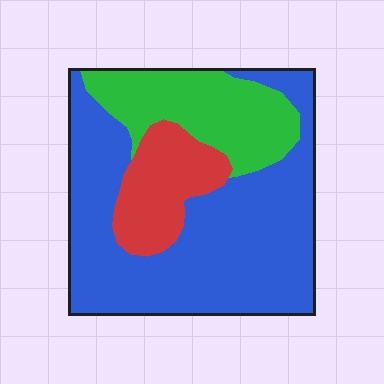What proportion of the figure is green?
Green covers 23% of the figure.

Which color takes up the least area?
Red, at roughly 15%.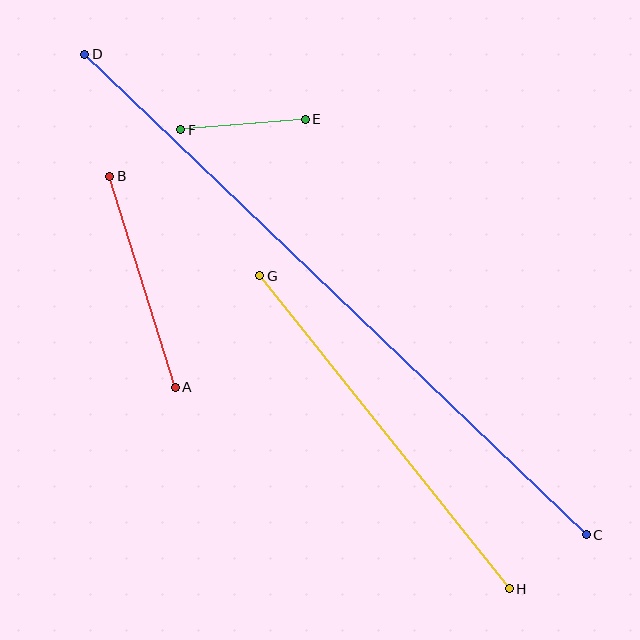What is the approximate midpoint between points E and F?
The midpoint is at approximately (243, 125) pixels.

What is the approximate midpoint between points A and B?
The midpoint is at approximately (143, 282) pixels.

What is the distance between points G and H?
The distance is approximately 400 pixels.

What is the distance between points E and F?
The distance is approximately 125 pixels.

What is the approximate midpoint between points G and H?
The midpoint is at approximately (384, 432) pixels.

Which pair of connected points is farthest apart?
Points C and D are farthest apart.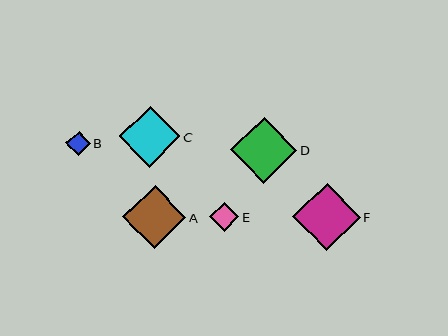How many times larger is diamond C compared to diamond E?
Diamond C is approximately 2.1 times the size of diamond E.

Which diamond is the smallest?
Diamond B is the smallest with a size of approximately 25 pixels.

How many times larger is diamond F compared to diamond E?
Diamond F is approximately 2.3 times the size of diamond E.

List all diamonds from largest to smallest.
From largest to smallest: F, D, A, C, E, B.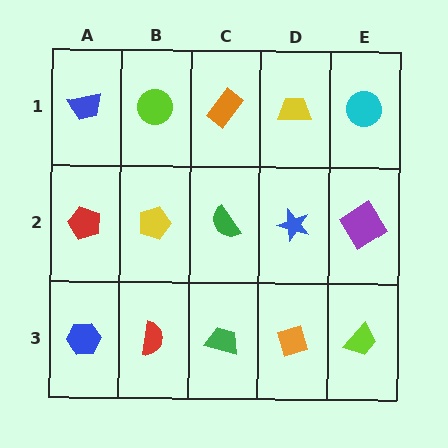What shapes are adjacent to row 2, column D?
A yellow trapezoid (row 1, column D), an orange diamond (row 3, column D), a green semicircle (row 2, column C), a purple diamond (row 2, column E).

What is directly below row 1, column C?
A green semicircle.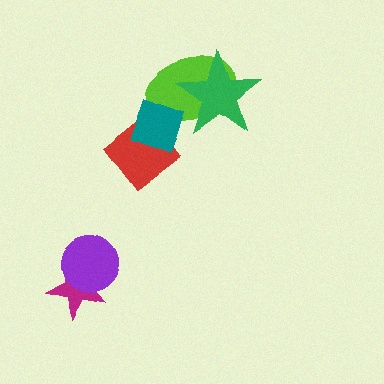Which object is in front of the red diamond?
The teal diamond is in front of the red diamond.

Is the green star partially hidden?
No, no other shape covers it.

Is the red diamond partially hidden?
Yes, it is partially covered by another shape.